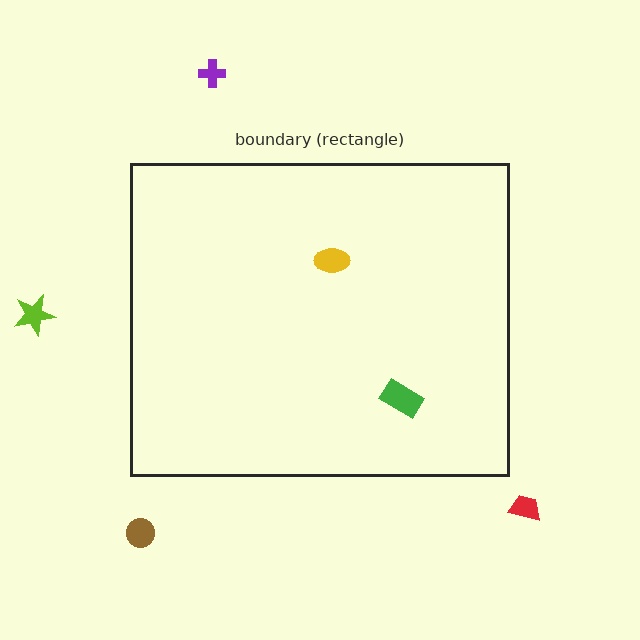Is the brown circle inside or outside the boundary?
Outside.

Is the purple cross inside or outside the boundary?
Outside.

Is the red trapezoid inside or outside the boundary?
Outside.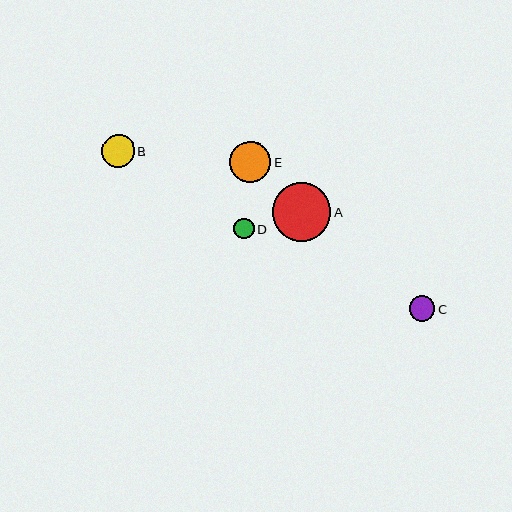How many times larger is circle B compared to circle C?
Circle B is approximately 1.3 times the size of circle C.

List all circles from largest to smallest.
From largest to smallest: A, E, B, C, D.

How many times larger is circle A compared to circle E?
Circle A is approximately 1.4 times the size of circle E.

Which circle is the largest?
Circle A is the largest with a size of approximately 58 pixels.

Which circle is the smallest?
Circle D is the smallest with a size of approximately 20 pixels.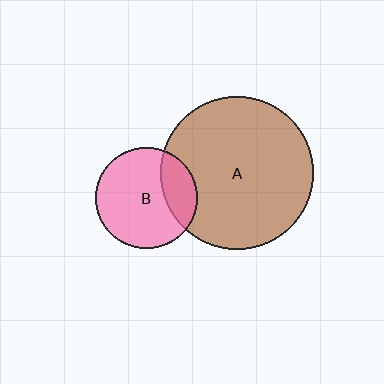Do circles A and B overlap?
Yes.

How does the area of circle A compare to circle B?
Approximately 2.3 times.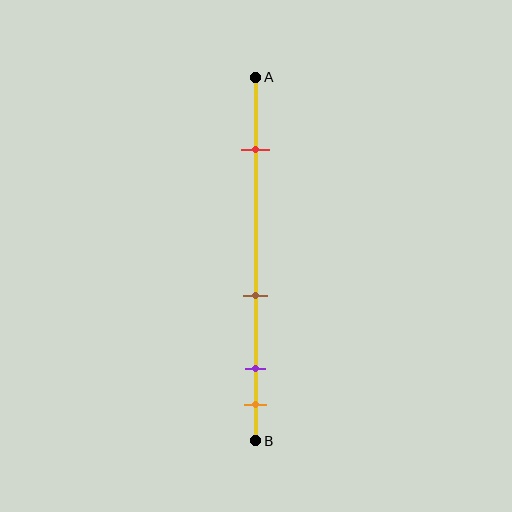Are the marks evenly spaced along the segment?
No, the marks are not evenly spaced.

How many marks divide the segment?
There are 4 marks dividing the segment.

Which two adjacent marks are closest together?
The purple and orange marks are the closest adjacent pair.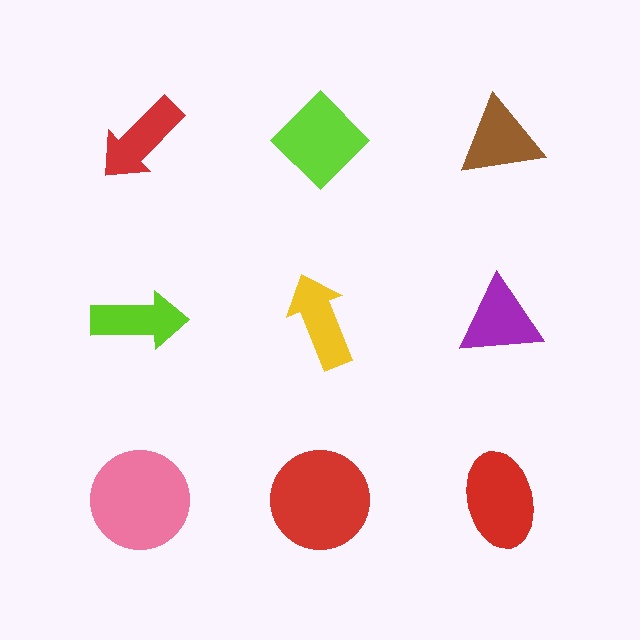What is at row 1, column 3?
A brown triangle.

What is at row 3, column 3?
A red ellipse.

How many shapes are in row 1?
3 shapes.